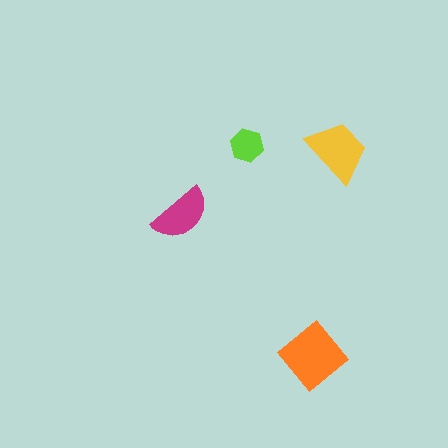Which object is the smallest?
The lime hexagon.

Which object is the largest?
The orange diamond.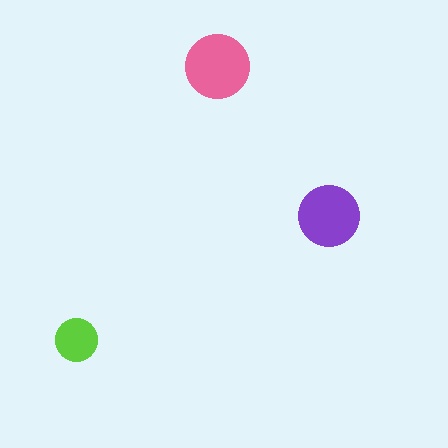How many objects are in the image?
There are 3 objects in the image.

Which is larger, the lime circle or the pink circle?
The pink one.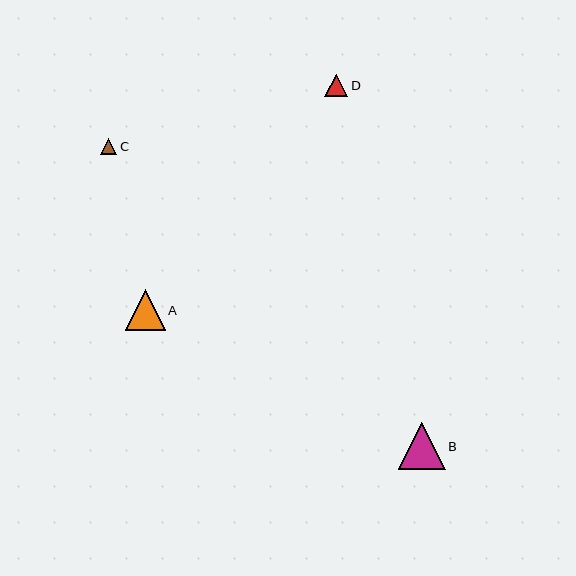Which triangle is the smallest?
Triangle C is the smallest with a size of approximately 16 pixels.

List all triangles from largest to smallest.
From largest to smallest: B, A, D, C.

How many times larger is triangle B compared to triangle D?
Triangle B is approximately 2.1 times the size of triangle D.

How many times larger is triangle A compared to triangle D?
Triangle A is approximately 1.8 times the size of triangle D.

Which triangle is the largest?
Triangle B is the largest with a size of approximately 47 pixels.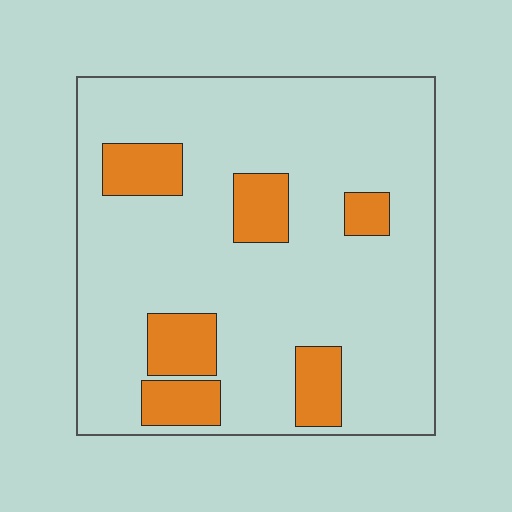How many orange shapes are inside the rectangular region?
6.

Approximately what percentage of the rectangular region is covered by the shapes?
Approximately 15%.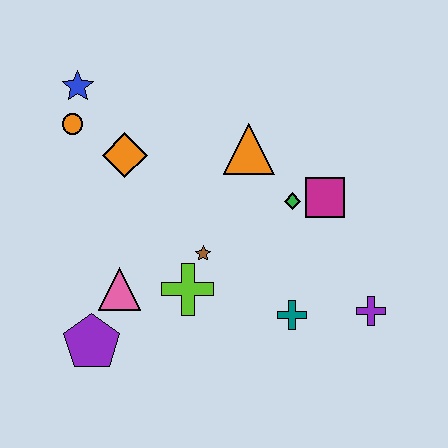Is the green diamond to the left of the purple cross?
Yes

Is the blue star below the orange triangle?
No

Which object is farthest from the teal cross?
The blue star is farthest from the teal cross.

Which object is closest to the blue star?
The orange circle is closest to the blue star.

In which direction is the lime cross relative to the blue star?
The lime cross is below the blue star.